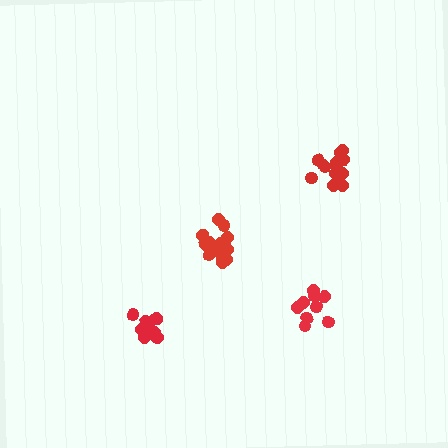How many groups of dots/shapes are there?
There are 4 groups.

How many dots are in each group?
Group 1: 11 dots, Group 2: 14 dots, Group 3: 9 dots, Group 4: 15 dots (49 total).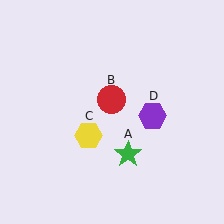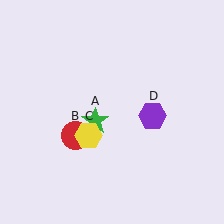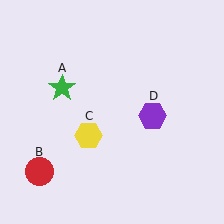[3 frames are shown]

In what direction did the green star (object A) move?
The green star (object A) moved up and to the left.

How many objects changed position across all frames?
2 objects changed position: green star (object A), red circle (object B).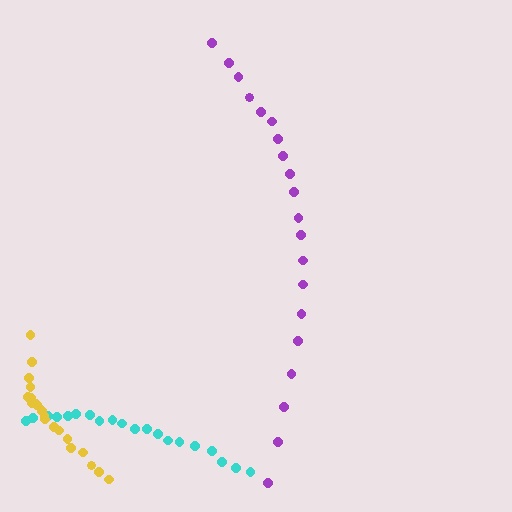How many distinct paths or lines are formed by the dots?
There are 3 distinct paths.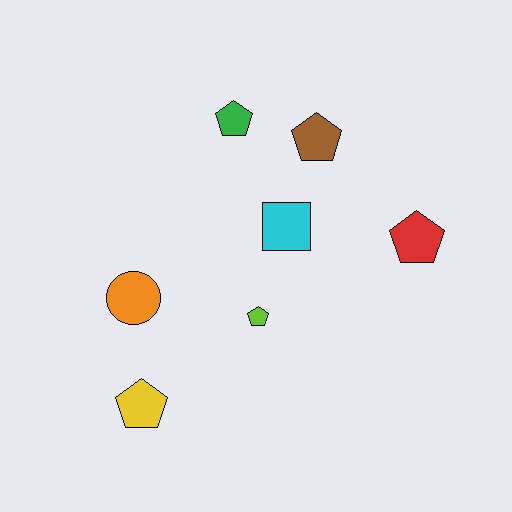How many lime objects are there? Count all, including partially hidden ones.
There is 1 lime object.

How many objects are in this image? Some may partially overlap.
There are 7 objects.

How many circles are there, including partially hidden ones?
There is 1 circle.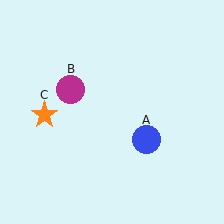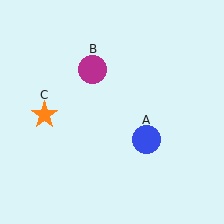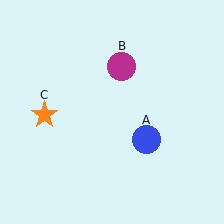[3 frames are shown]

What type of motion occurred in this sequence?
The magenta circle (object B) rotated clockwise around the center of the scene.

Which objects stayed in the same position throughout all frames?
Blue circle (object A) and orange star (object C) remained stationary.